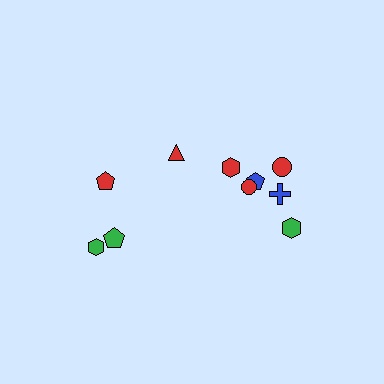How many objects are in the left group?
There are 3 objects.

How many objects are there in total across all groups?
There are 10 objects.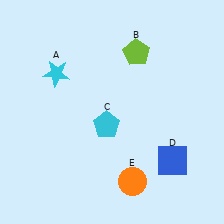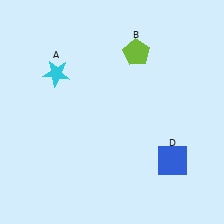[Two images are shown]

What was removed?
The orange circle (E), the cyan pentagon (C) were removed in Image 2.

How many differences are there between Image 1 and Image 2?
There are 2 differences between the two images.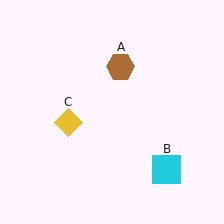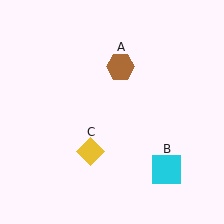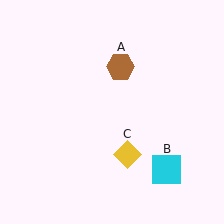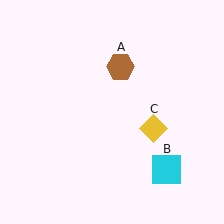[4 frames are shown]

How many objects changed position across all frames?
1 object changed position: yellow diamond (object C).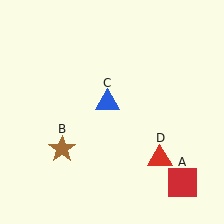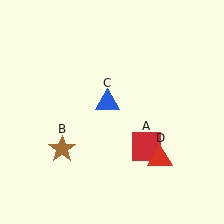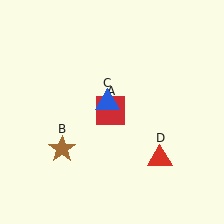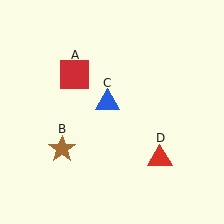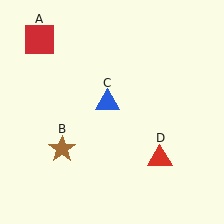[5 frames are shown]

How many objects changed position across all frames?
1 object changed position: red square (object A).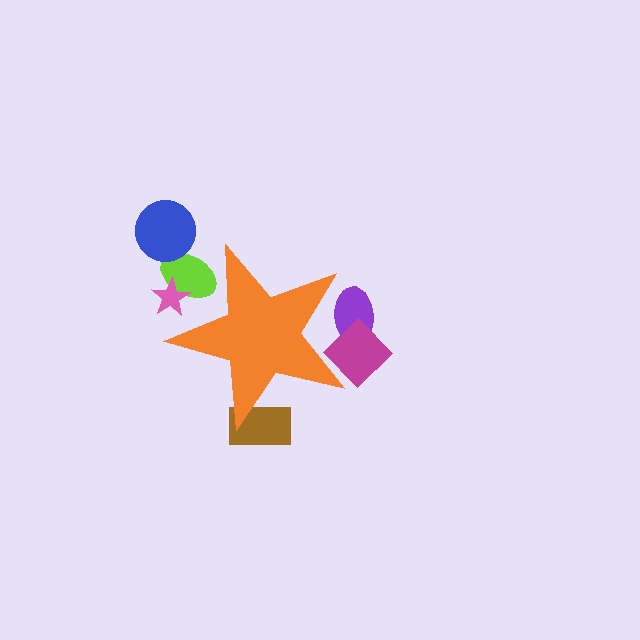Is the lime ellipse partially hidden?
Yes, the lime ellipse is partially hidden behind the orange star.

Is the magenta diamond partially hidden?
Yes, the magenta diamond is partially hidden behind the orange star.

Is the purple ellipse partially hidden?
Yes, the purple ellipse is partially hidden behind the orange star.